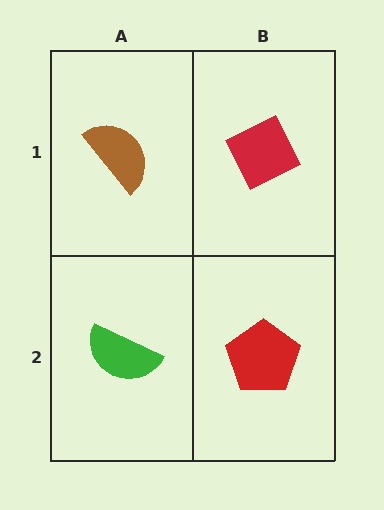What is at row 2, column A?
A green semicircle.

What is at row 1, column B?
A red diamond.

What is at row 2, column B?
A red pentagon.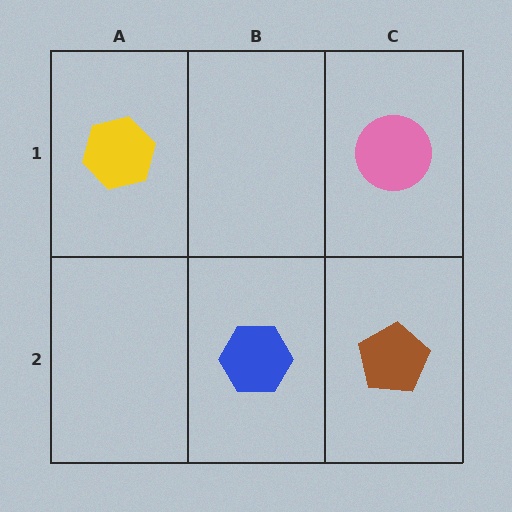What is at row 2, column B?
A blue hexagon.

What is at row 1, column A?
A yellow hexagon.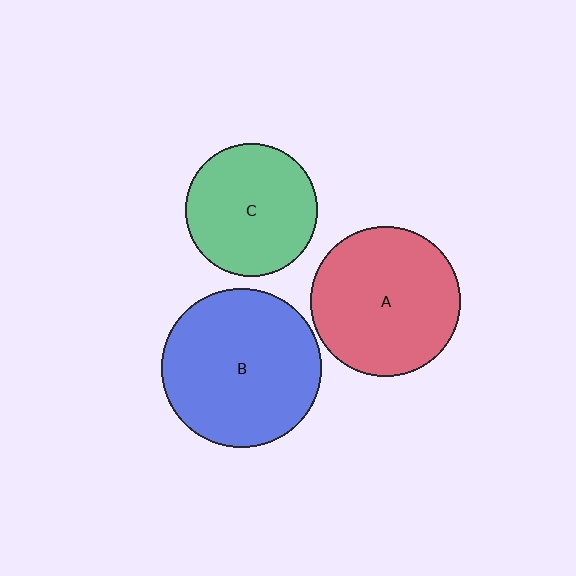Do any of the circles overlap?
No, none of the circles overlap.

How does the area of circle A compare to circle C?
Approximately 1.3 times.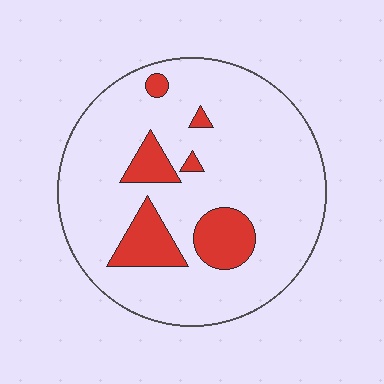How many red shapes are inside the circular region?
6.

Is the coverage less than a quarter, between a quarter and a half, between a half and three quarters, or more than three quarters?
Less than a quarter.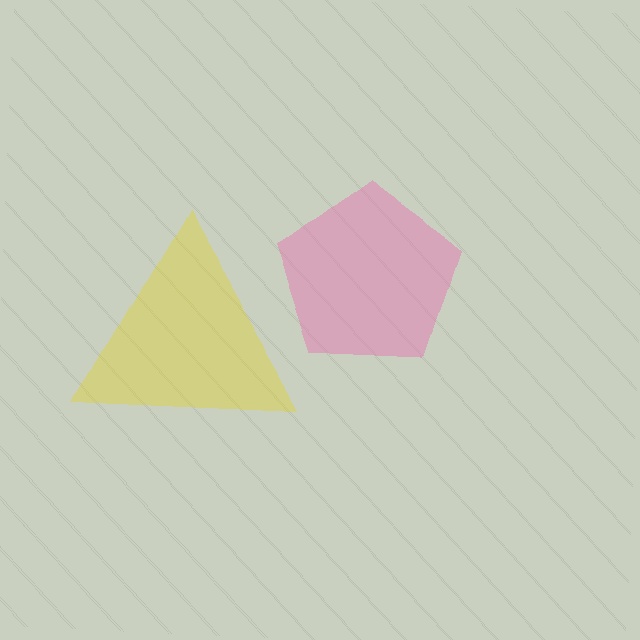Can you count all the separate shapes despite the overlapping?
Yes, there are 2 separate shapes.